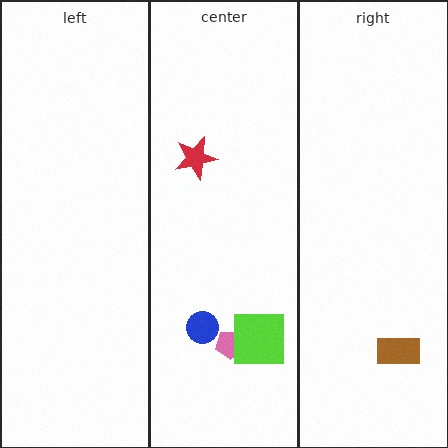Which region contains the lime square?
The center region.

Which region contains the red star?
The center region.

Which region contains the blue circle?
The center region.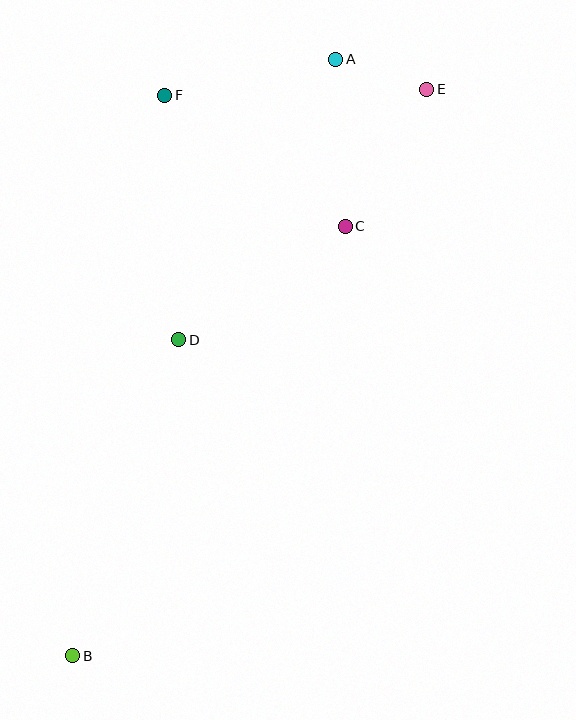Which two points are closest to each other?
Points A and E are closest to each other.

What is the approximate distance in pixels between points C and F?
The distance between C and F is approximately 223 pixels.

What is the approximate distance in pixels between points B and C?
The distance between B and C is approximately 509 pixels.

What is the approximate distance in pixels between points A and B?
The distance between A and B is approximately 652 pixels.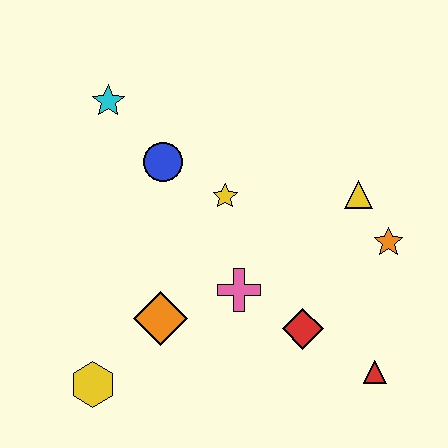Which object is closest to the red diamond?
The pink cross is closest to the red diamond.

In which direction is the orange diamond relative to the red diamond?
The orange diamond is to the left of the red diamond.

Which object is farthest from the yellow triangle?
The yellow hexagon is farthest from the yellow triangle.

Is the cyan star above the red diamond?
Yes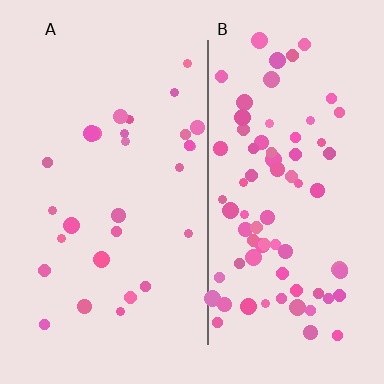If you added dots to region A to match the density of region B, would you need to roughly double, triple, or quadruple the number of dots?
Approximately triple.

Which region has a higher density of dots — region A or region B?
B (the right).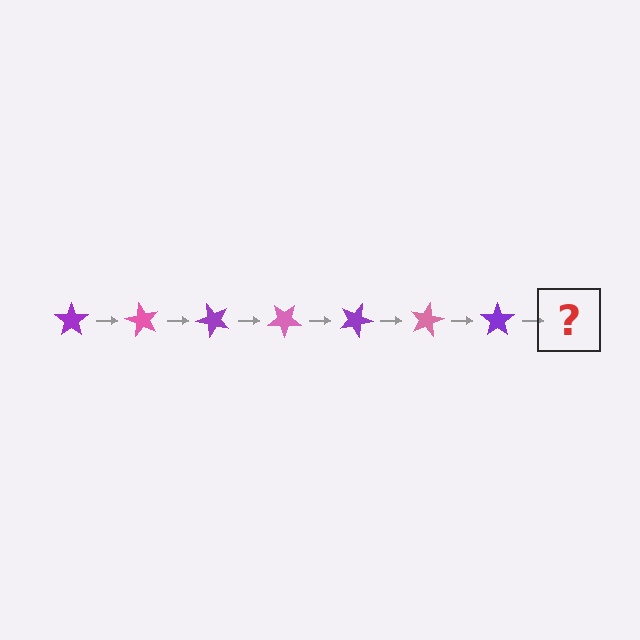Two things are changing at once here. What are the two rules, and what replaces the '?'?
The two rules are that it rotates 60 degrees each step and the color cycles through purple and pink. The '?' should be a pink star, rotated 420 degrees from the start.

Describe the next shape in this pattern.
It should be a pink star, rotated 420 degrees from the start.